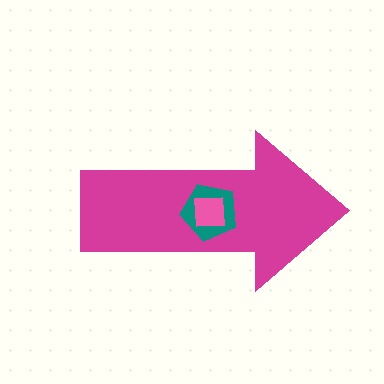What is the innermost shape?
The pink square.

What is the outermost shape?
The magenta arrow.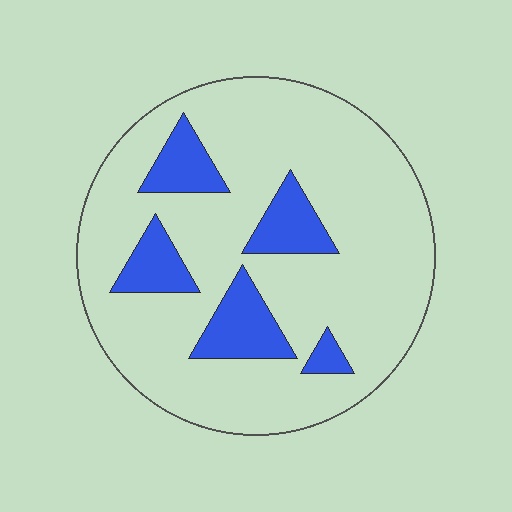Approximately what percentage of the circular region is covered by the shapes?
Approximately 20%.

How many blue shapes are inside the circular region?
5.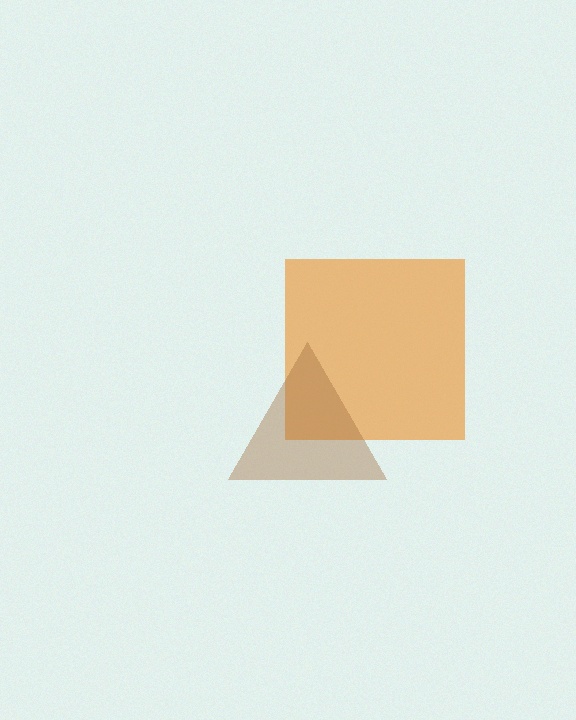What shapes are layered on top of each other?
The layered shapes are: an orange square, a brown triangle.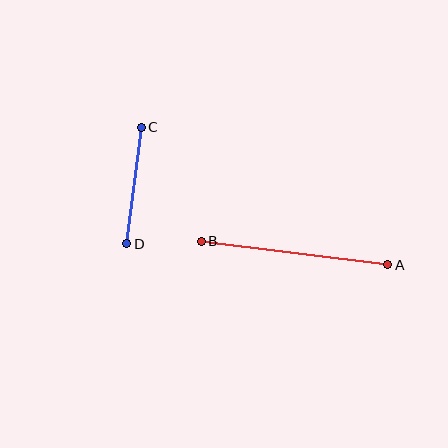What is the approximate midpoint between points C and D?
The midpoint is at approximately (134, 185) pixels.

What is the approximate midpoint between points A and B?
The midpoint is at approximately (294, 253) pixels.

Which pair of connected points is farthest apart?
Points A and B are farthest apart.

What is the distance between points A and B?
The distance is approximately 188 pixels.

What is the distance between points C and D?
The distance is approximately 118 pixels.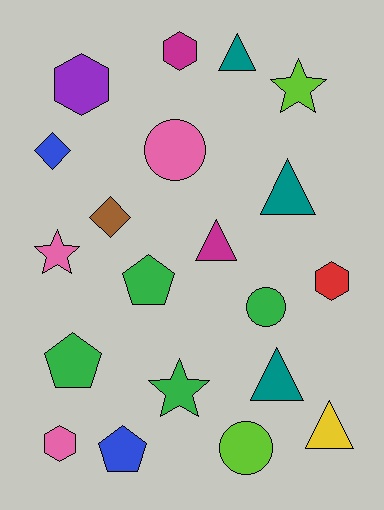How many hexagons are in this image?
There are 4 hexagons.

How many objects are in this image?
There are 20 objects.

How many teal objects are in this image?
There are 3 teal objects.